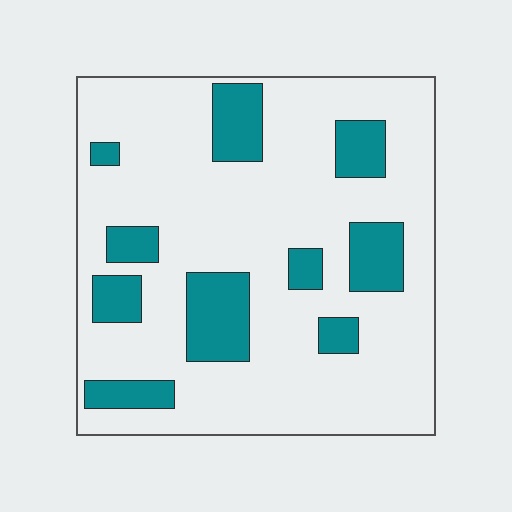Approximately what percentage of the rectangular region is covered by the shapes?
Approximately 20%.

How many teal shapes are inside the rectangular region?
10.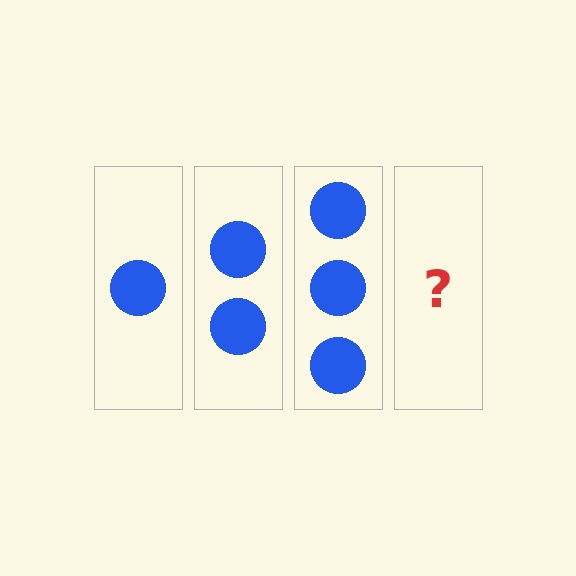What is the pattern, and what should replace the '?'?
The pattern is that each step adds one more circle. The '?' should be 4 circles.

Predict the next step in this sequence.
The next step is 4 circles.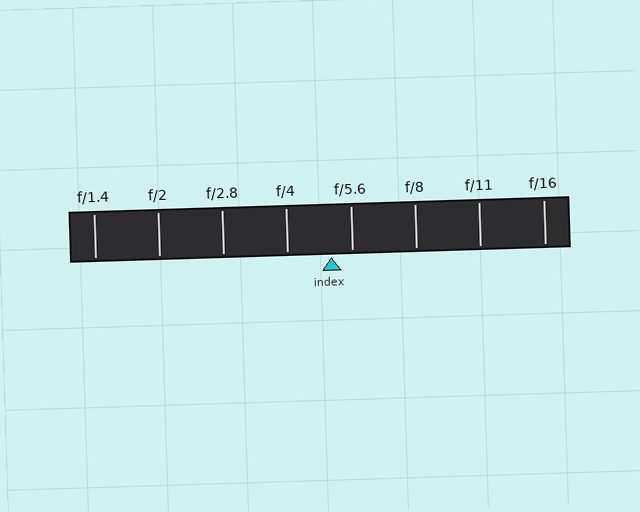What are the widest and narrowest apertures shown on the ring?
The widest aperture shown is f/1.4 and the narrowest is f/16.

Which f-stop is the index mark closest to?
The index mark is closest to f/5.6.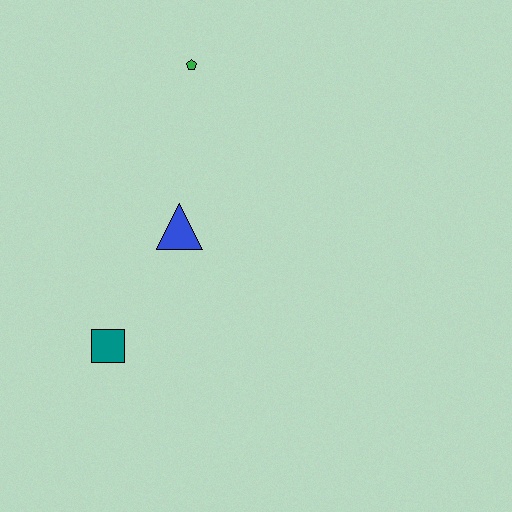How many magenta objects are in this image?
There are no magenta objects.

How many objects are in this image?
There are 3 objects.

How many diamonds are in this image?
There are no diamonds.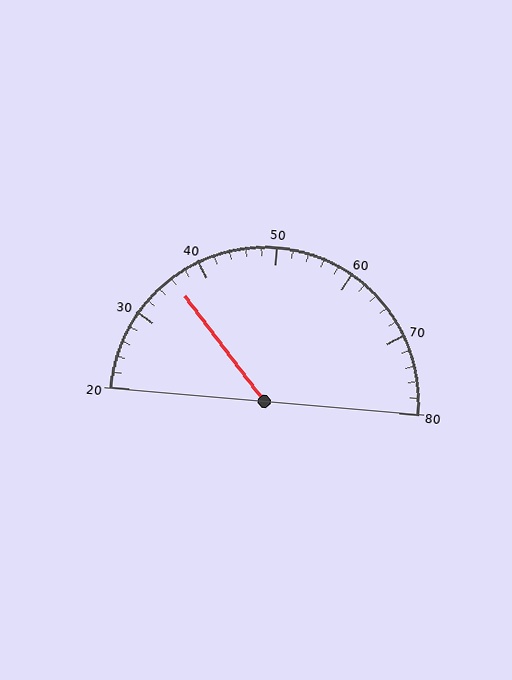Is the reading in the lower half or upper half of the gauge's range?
The reading is in the lower half of the range (20 to 80).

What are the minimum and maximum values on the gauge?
The gauge ranges from 20 to 80.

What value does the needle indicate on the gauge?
The needle indicates approximately 36.